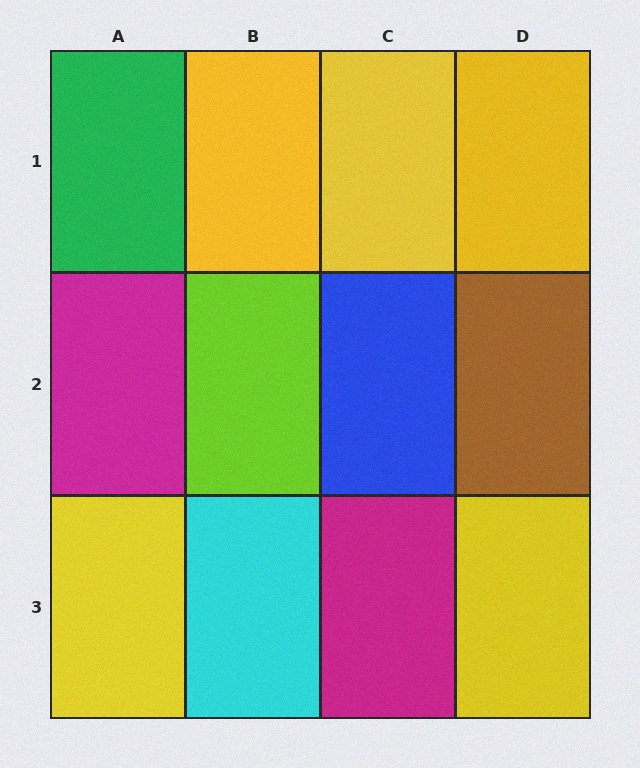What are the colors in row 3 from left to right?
Yellow, cyan, magenta, yellow.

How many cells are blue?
1 cell is blue.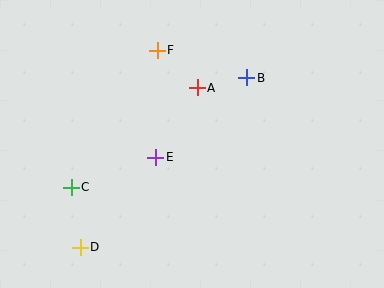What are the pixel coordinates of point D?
Point D is at (80, 247).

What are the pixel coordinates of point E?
Point E is at (156, 157).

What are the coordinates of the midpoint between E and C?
The midpoint between E and C is at (114, 172).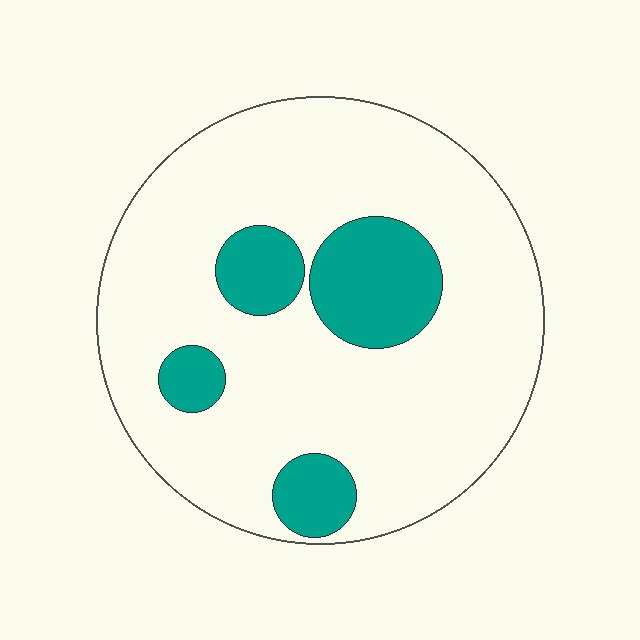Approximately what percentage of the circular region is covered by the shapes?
Approximately 20%.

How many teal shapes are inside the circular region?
4.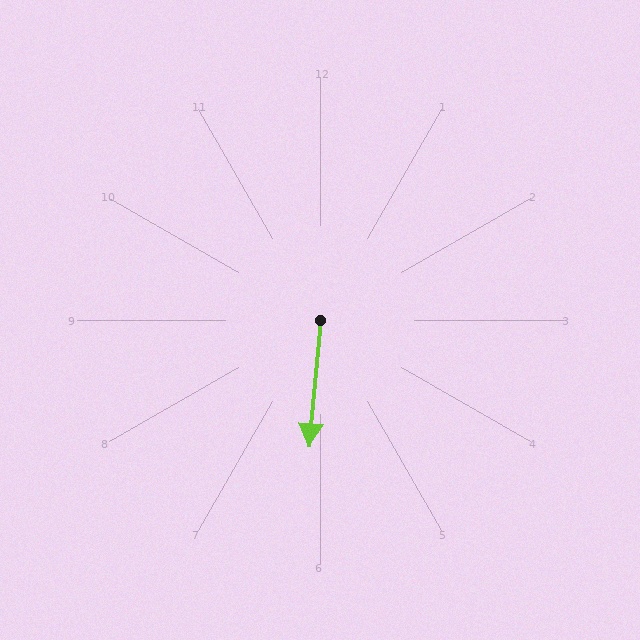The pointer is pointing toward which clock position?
Roughly 6 o'clock.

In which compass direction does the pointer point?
South.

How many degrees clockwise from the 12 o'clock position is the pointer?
Approximately 185 degrees.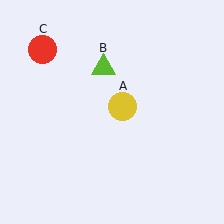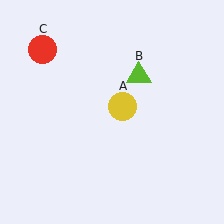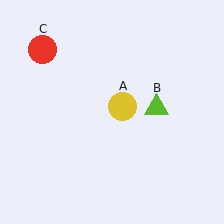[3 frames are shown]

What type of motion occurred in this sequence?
The lime triangle (object B) rotated clockwise around the center of the scene.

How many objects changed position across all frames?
1 object changed position: lime triangle (object B).